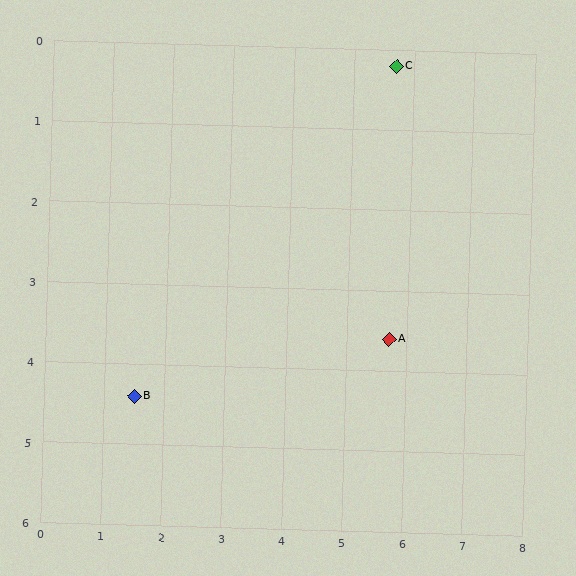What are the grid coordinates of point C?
Point C is at approximately (5.7, 0.2).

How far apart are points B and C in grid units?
Points B and C are about 5.9 grid units apart.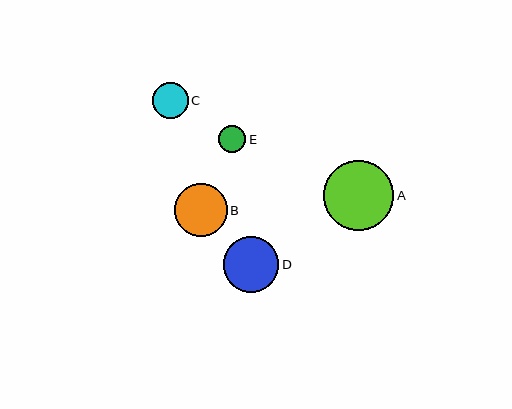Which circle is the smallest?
Circle E is the smallest with a size of approximately 27 pixels.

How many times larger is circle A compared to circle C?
Circle A is approximately 2.0 times the size of circle C.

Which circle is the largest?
Circle A is the largest with a size of approximately 70 pixels.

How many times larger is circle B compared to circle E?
Circle B is approximately 1.9 times the size of circle E.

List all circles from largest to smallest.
From largest to smallest: A, D, B, C, E.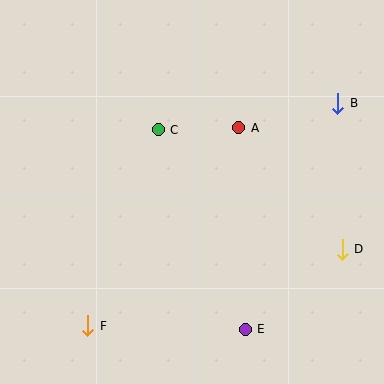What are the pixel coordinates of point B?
Point B is at (338, 103).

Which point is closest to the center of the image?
Point C at (158, 130) is closest to the center.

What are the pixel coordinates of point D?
Point D is at (342, 249).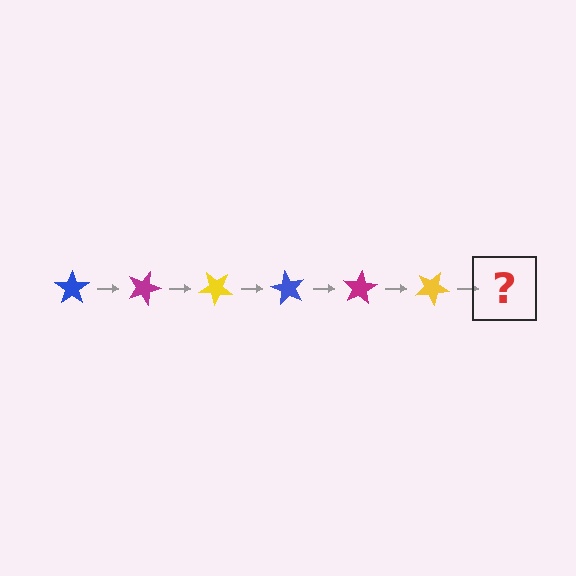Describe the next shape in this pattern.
It should be a blue star, rotated 120 degrees from the start.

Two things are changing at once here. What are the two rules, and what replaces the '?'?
The two rules are that it rotates 20 degrees each step and the color cycles through blue, magenta, and yellow. The '?' should be a blue star, rotated 120 degrees from the start.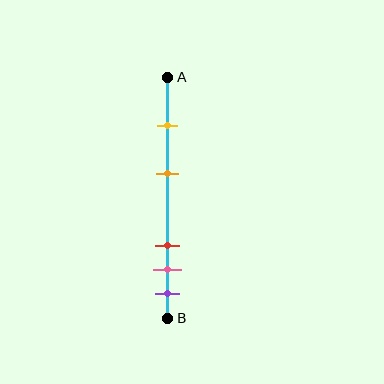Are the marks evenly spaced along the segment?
No, the marks are not evenly spaced.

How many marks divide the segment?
There are 5 marks dividing the segment.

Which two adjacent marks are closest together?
The pink and purple marks are the closest adjacent pair.